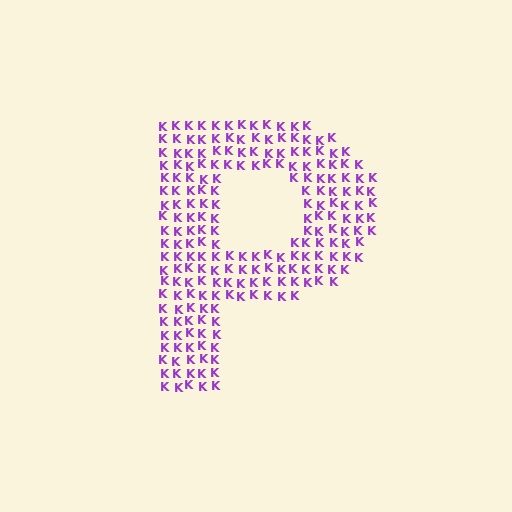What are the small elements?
The small elements are letter K's.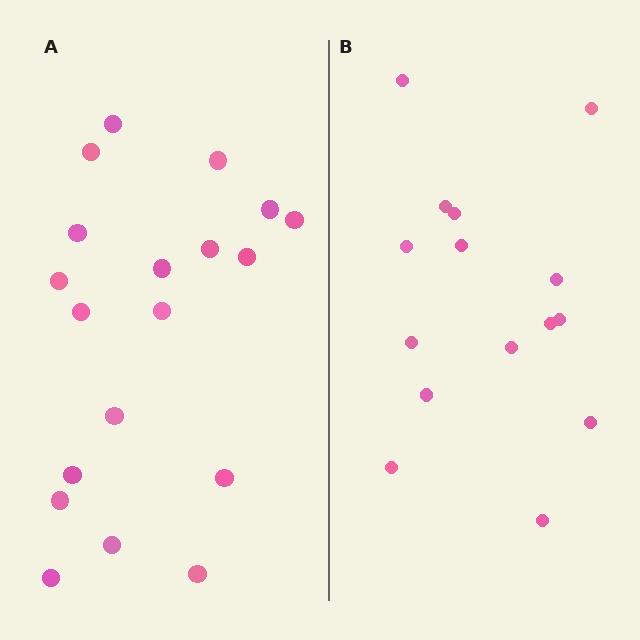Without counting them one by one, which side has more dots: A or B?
Region A (the left region) has more dots.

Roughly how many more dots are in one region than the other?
Region A has about 4 more dots than region B.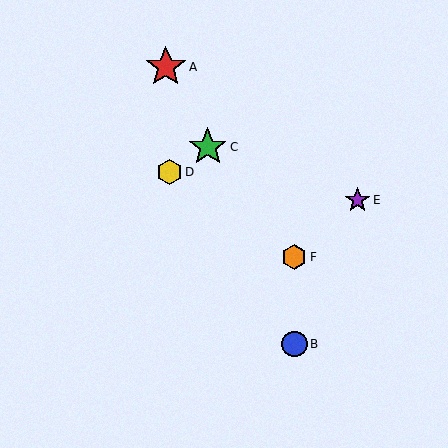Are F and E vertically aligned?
No, F is at x≈294 and E is at x≈357.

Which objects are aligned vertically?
Objects B, F are aligned vertically.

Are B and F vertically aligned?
Yes, both are at x≈294.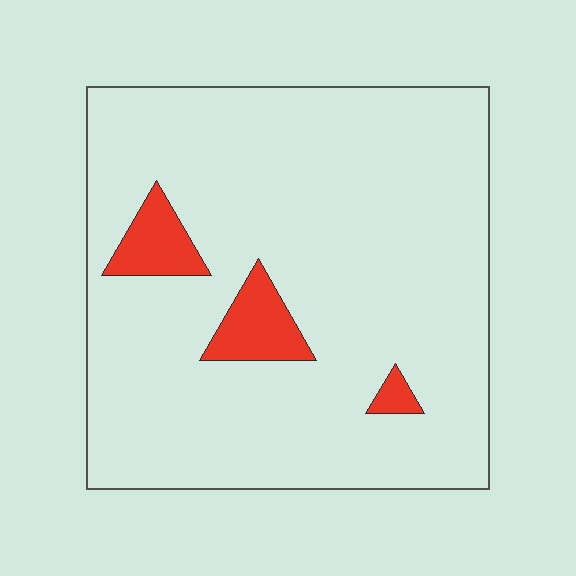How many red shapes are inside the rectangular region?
3.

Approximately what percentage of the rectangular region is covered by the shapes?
Approximately 10%.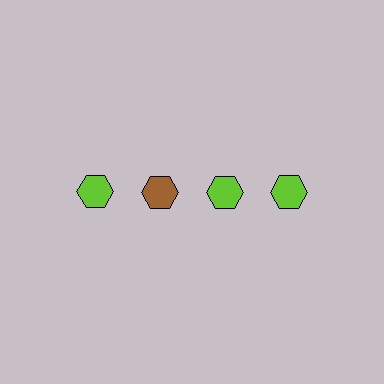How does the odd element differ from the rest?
It has a different color: brown instead of lime.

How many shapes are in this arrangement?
There are 4 shapes arranged in a grid pattern.